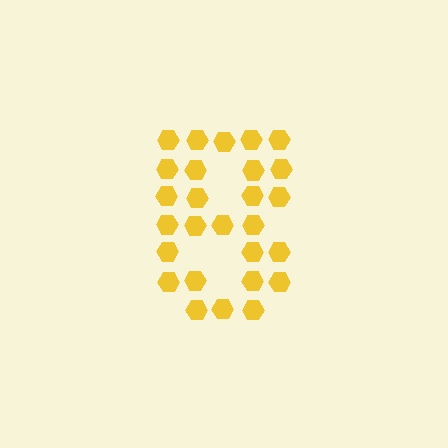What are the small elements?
The small elements are hexagons.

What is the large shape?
The large shape is the digit 8.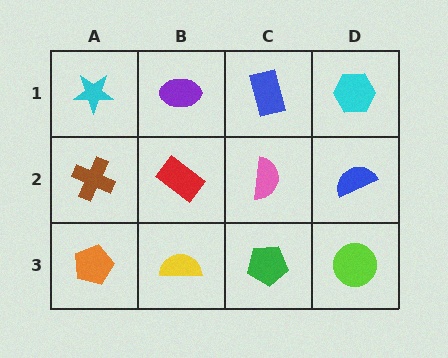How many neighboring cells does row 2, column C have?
4.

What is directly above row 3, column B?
A red rectangle.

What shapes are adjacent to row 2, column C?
A blue rectangle (row 1, column C), a green pentagon (row 3, column C), a red rectangle (row 2, column B), a blue semicircle (row 2, column D).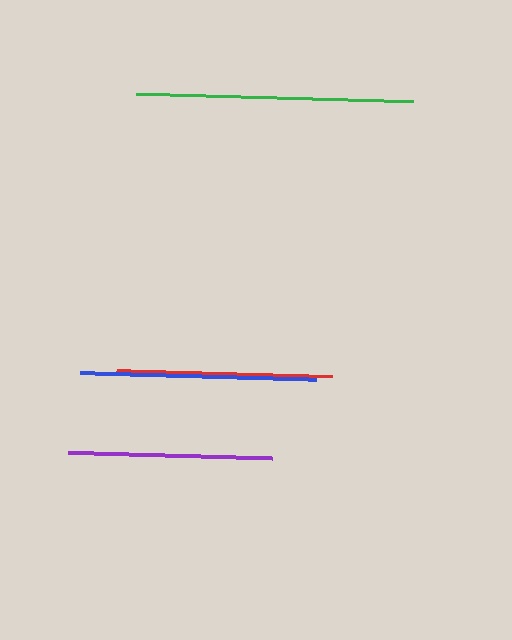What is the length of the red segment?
The red segment is approximately 217 pixels long.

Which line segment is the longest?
The green line is the longest at approximately 277 pixels.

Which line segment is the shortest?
The purple line is the shortest at approximately 205 pixels.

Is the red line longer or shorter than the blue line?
The blue line is longer than the red line.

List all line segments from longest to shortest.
From longest to shortest: green, blue, red, purple.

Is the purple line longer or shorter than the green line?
The green line is longer than the purple line.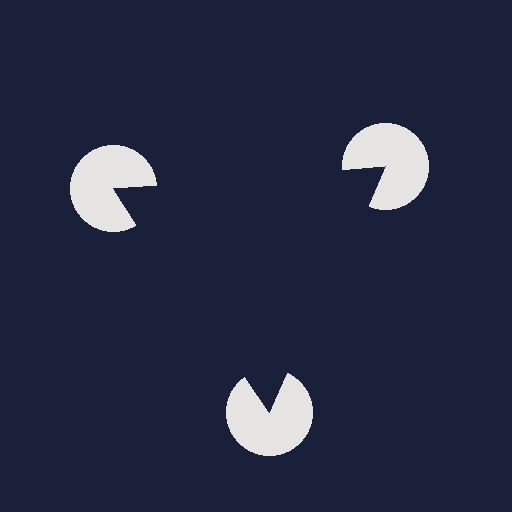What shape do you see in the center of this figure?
An illusory triangle — its edges are inferred from the aligned wedge cuts in the pac-man discs, not physically drawn.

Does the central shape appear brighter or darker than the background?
It typically appears slightly darker than the background, even though no actual brightness change is drawn.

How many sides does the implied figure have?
3 sides.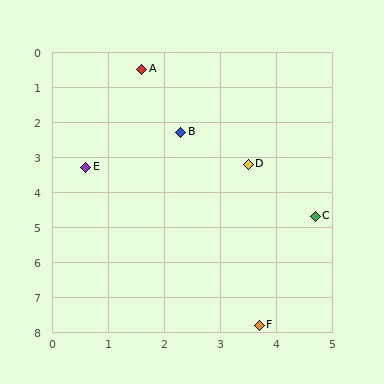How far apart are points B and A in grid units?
Points B and A are about 1.9 grid units apart.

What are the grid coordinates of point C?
Point C is at approximately (4.7, 4.7).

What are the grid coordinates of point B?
Point B is at approximately (2.3, 2.3).